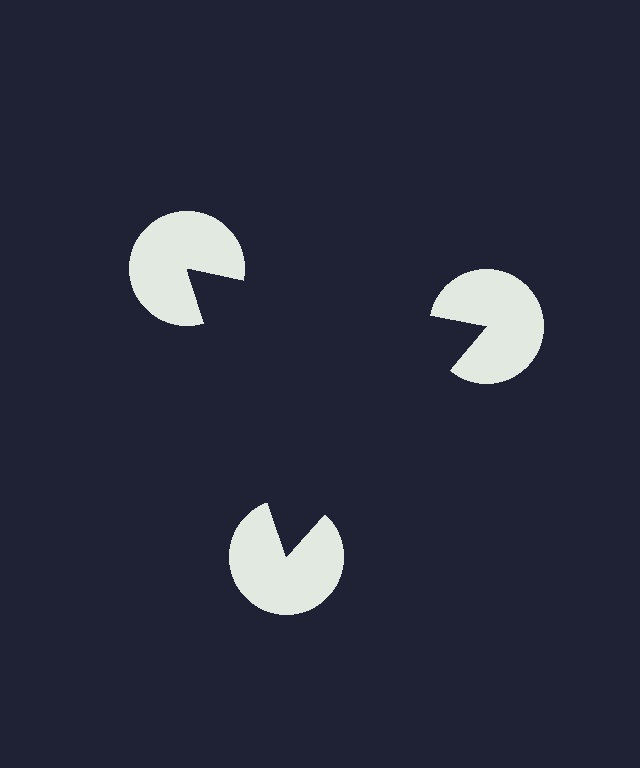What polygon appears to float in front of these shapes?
An illusory triangle — its edges are inferred from the aligned wedge cuts in the pac-man discs, not physically drawn.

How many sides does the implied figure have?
3 sides.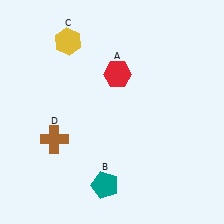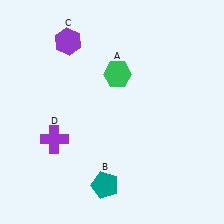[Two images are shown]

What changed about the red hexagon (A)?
In Image 1, A is red. In Image 2, it changed to green.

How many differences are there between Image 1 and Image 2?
There are 3 differences between the two images.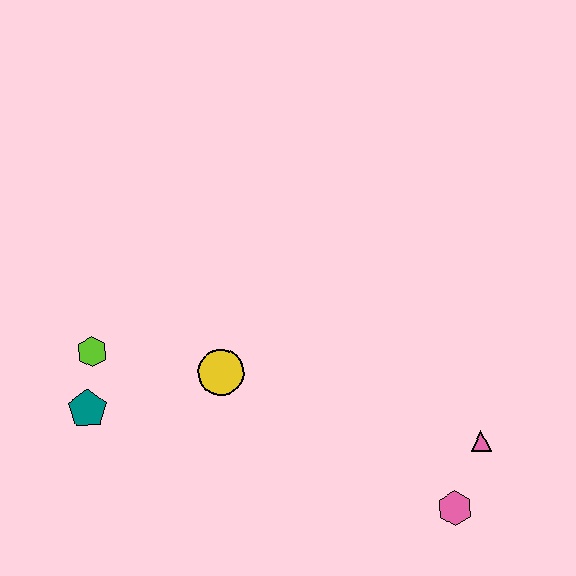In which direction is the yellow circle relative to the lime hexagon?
The yellow circle is to the right of the lime hexagon.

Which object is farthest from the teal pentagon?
The pink triangle is farthest from the teal pentagon.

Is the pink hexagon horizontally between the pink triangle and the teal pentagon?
Yes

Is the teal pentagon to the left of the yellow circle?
Yes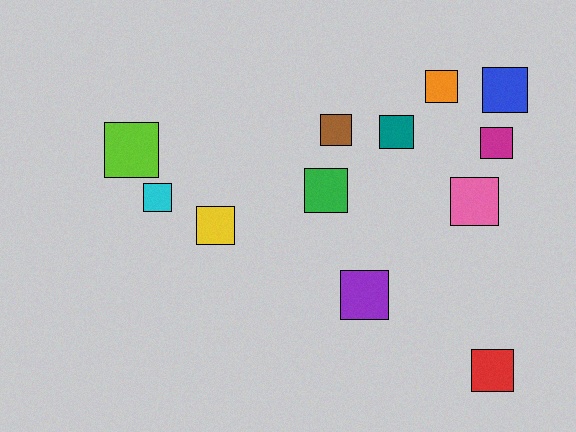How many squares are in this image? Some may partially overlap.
There are 12 squares.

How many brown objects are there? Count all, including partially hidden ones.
There is 1 brown object.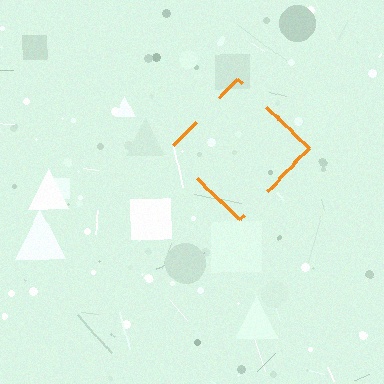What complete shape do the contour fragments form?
The contour fragments form a diamond.